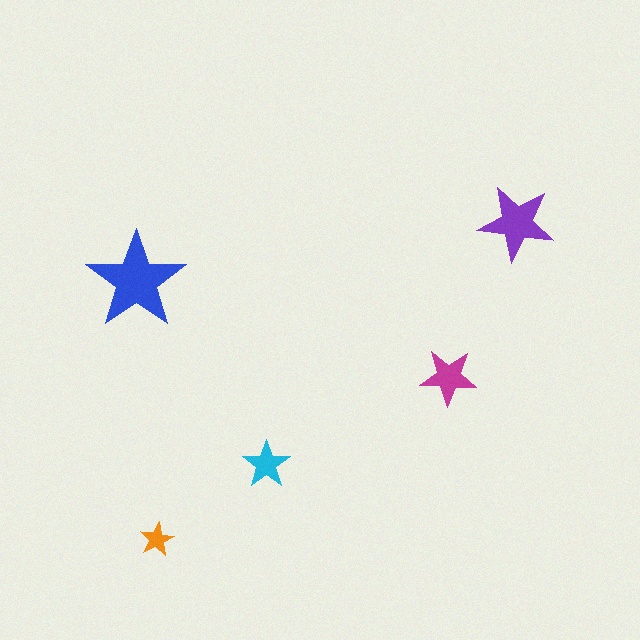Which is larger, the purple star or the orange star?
The purple one.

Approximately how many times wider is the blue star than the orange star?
About 3 times wider.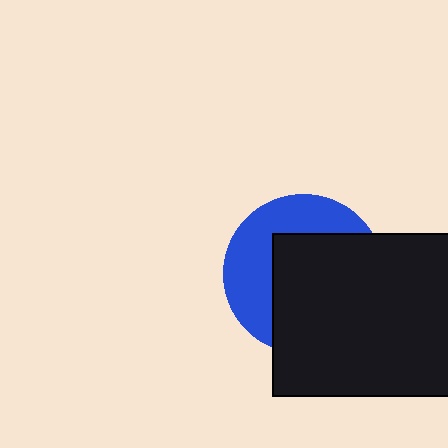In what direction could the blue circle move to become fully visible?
The blue circle could move toward the upper-left. That would shift it out from behind the black rectangle entirely.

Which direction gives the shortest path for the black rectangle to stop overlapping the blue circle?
Moving toward the lower-right gives the shortest separation.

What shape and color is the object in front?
The object in front is a black rectangle.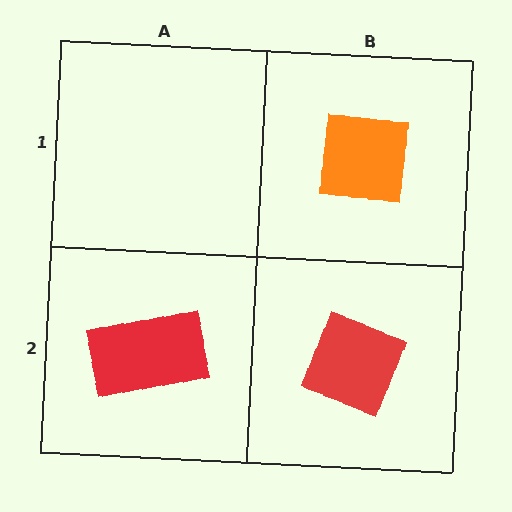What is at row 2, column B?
A red diamond.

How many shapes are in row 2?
2 shapes.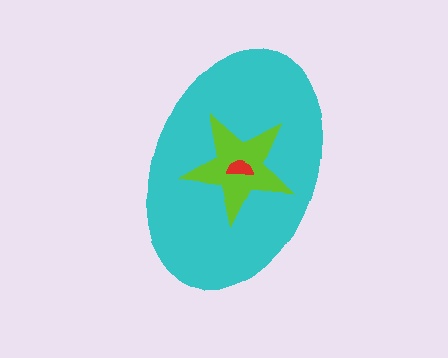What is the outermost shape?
The cyan ellipse.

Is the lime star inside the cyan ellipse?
Yes.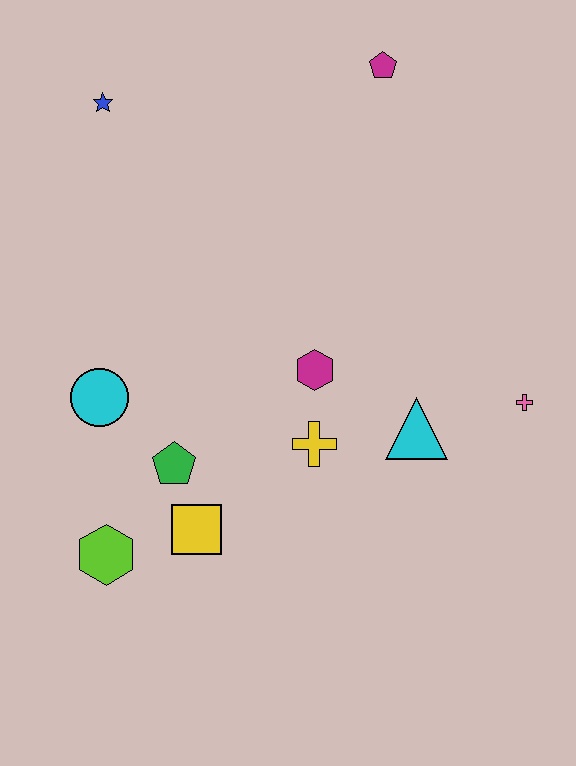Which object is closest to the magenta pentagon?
The blue star is closest to the magenta pentagon.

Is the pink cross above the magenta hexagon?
No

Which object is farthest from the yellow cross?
The blue star is farthest from the yellow cross.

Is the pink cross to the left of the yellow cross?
No